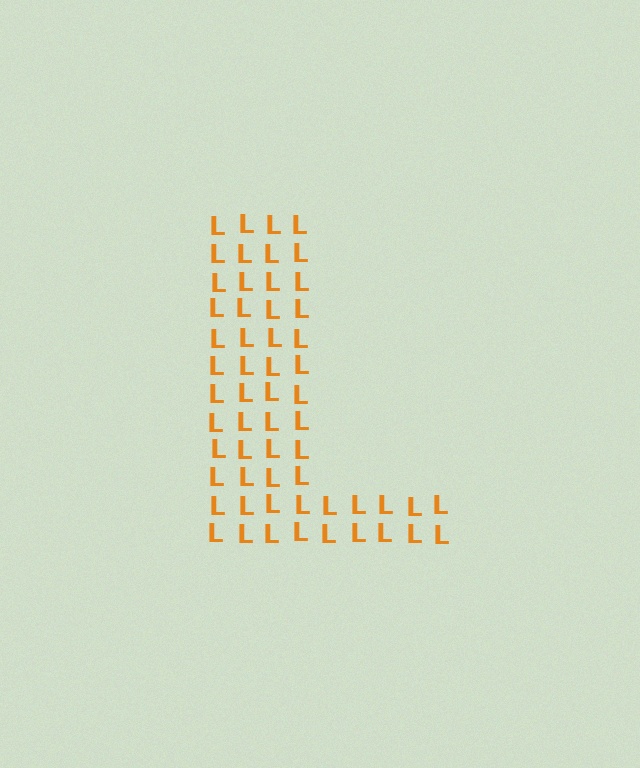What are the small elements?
The small elements are letter L's.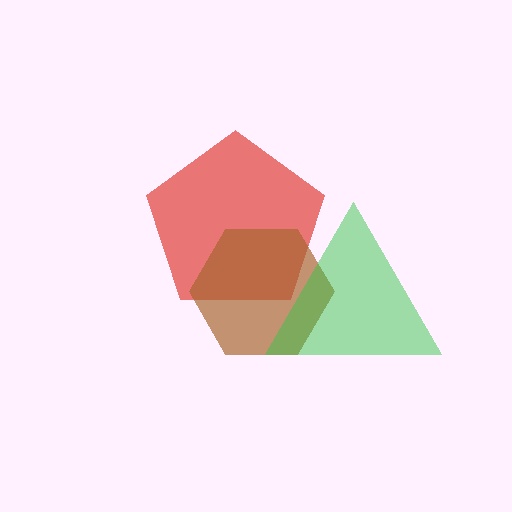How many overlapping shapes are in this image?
There are 3 overlapping shapes in the image.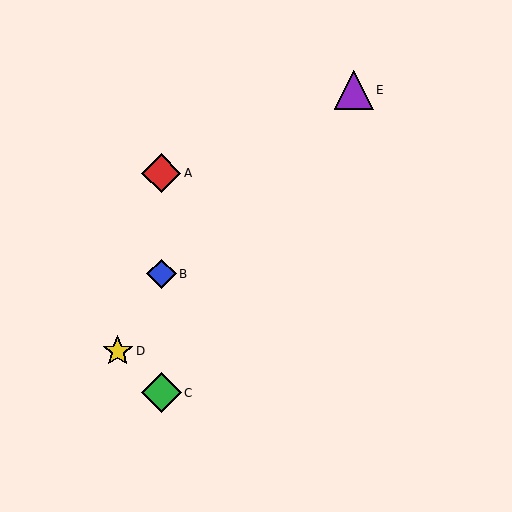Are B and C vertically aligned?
Yes, both are at x≈161.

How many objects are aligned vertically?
3 objects (A, B, C) are aligned vertically.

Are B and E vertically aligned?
No, B is at x≈161 and E is at x≈354.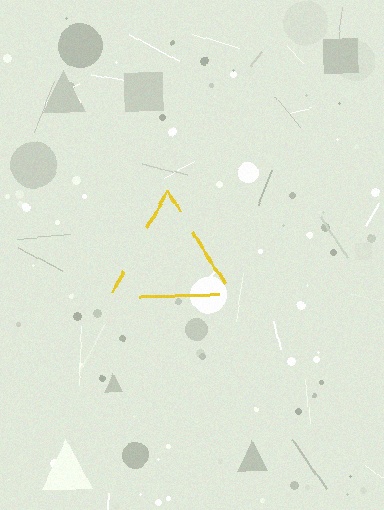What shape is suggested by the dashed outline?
The dashed outline suggests a triangle.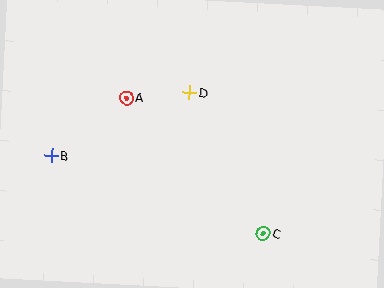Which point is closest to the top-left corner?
Point A is closest to the top-left corner.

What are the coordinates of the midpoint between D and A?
The midpoint between D and A is at (158, 95).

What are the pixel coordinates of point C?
Point C is at (263, 233).